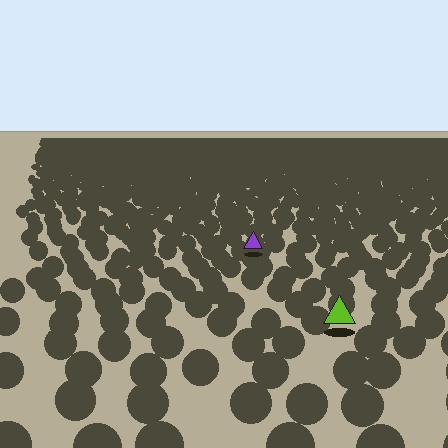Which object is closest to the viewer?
The lime triangle is closest. The texture marks near it are larger and more spread out.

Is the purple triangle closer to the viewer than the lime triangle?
No. The lime triangle is closer — you can tell from the texture gradient: the ground texture is coarser near it.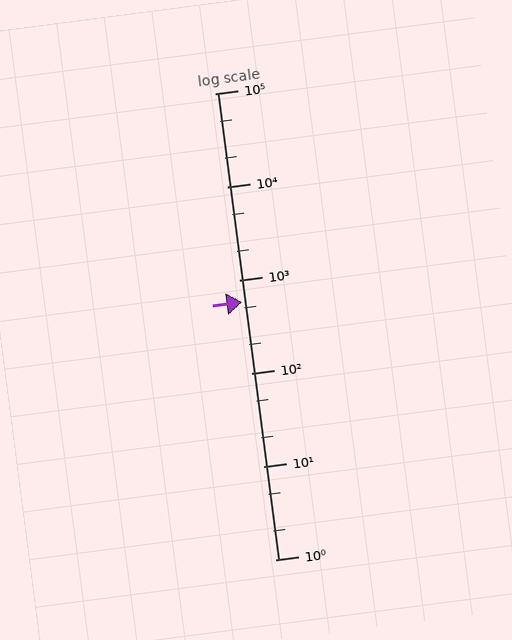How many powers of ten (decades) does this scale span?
The scale spans 5 decades, from 1 to 100000.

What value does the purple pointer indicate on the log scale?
The pointer indicates approximately 570.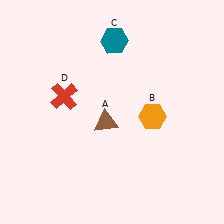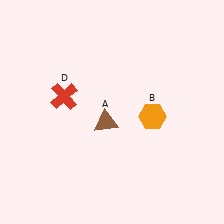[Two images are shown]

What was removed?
The teal hexagon (C) was removed in Image 2.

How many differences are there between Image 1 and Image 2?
There is 1 difference between the two images.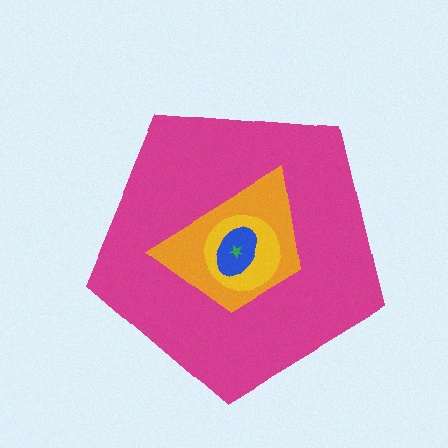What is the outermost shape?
The magenta pentagon.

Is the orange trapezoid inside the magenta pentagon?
Yes.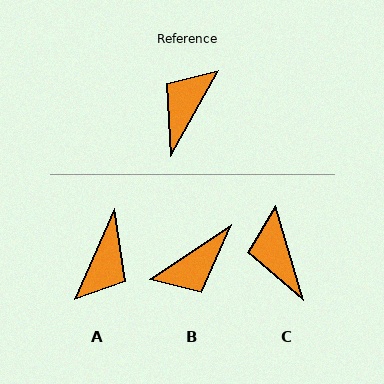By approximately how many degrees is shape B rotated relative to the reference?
Approximately 153 degrees counter-clockwise.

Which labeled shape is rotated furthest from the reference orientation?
A, about 175 degrees away.